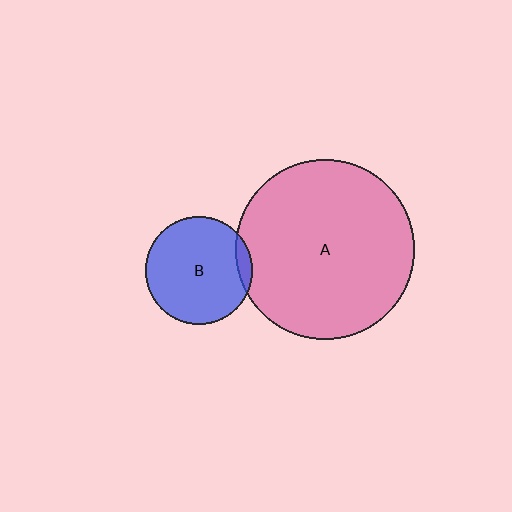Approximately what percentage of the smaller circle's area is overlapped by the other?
Approximately 5%.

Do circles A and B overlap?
Yes.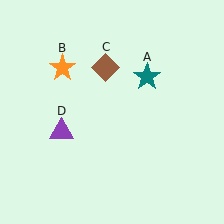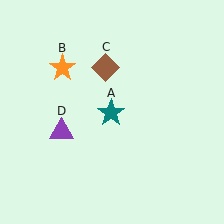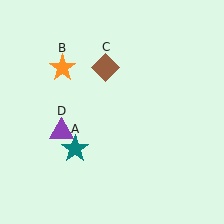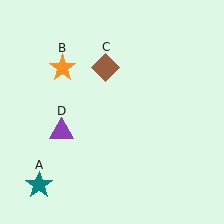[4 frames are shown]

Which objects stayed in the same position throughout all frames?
Orange star (object B) and brown diamond (object C) and purple triangle (object D) remained stationary.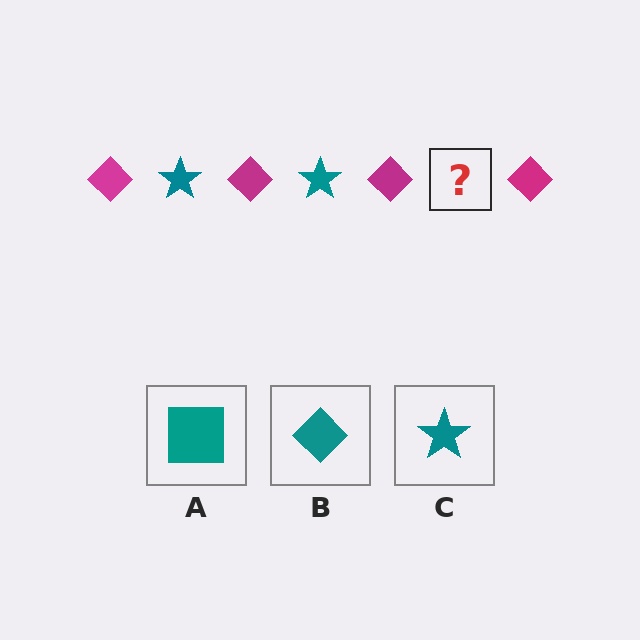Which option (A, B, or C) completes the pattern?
C.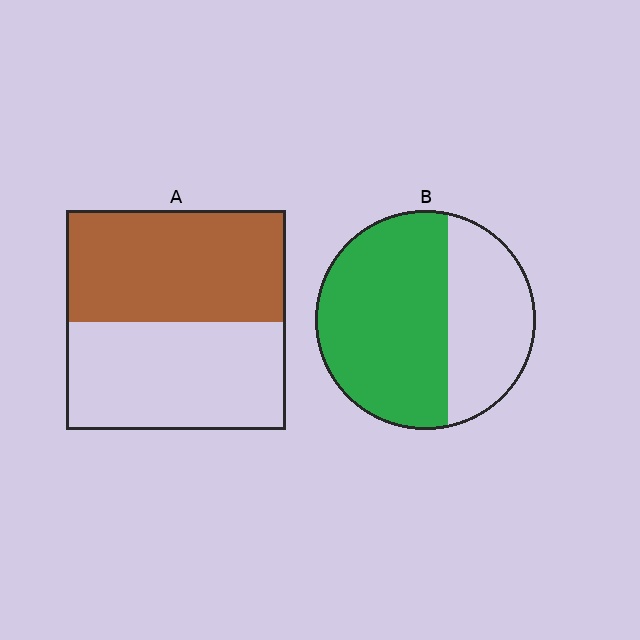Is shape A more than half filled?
Roughly half.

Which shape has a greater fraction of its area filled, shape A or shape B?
Shape B.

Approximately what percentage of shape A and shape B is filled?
A is approximately 50% and B is approximately 65%.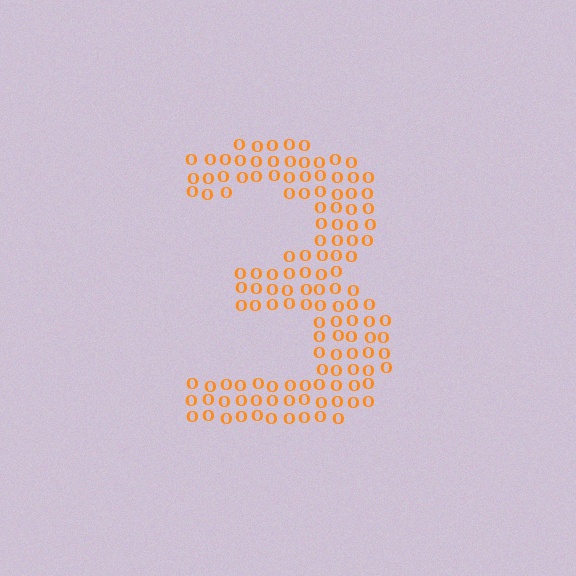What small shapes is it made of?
It is made of small letter O's.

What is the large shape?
The large shape is the digit 3.